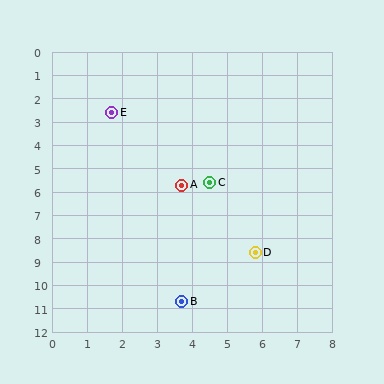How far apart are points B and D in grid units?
Points B and D are about 3.0 grid units apart.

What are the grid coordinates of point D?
Point D is at approximately (5.8, 8.6).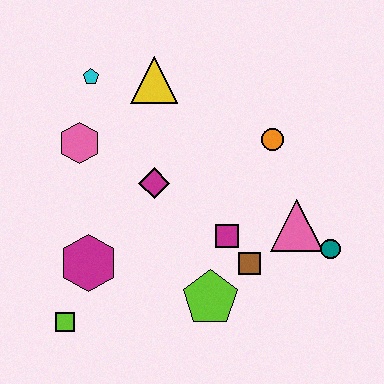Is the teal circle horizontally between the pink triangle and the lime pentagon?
No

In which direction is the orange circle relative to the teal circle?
The orange circle is above the teal circle.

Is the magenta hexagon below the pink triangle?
Yes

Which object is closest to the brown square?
The magenta square is closest to the brown square.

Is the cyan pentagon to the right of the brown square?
No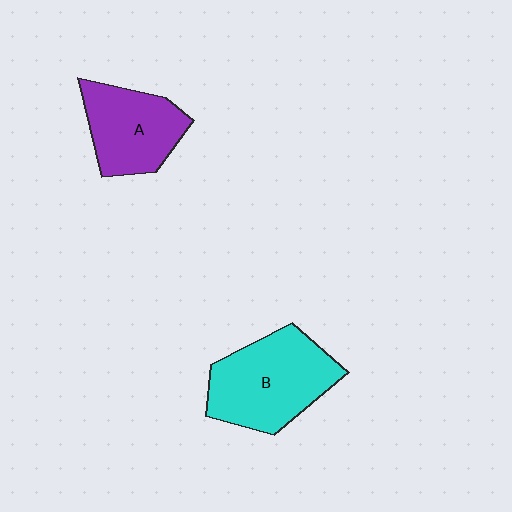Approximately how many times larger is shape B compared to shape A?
Approximately 1.3 times.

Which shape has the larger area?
Shape B (cyan).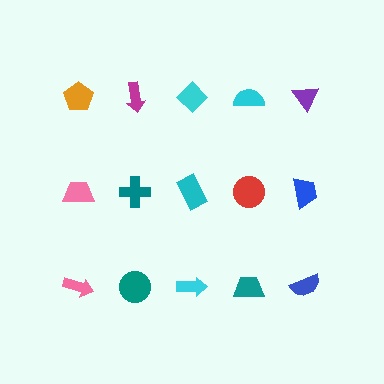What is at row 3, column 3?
A cyan arrow.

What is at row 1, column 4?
A cyan semicircle.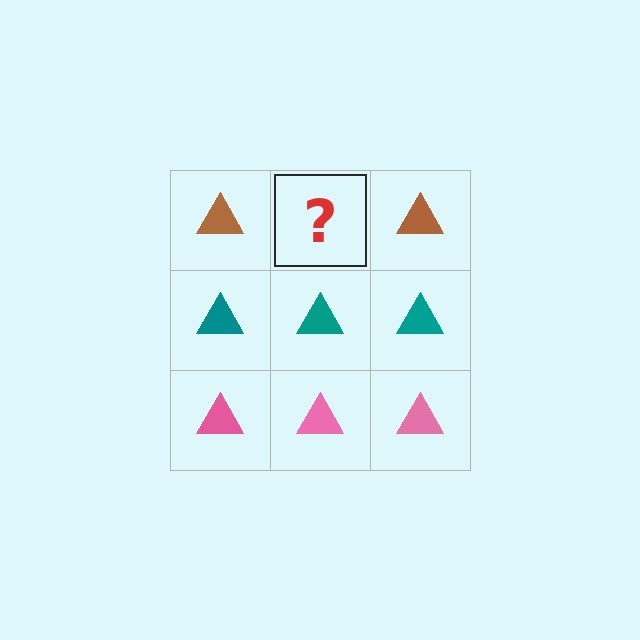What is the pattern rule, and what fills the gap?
The rule is that each row has a consistent color. The gap should be filled with a brown triangle.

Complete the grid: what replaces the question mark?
The question mark should be replaced with a brown triangle.